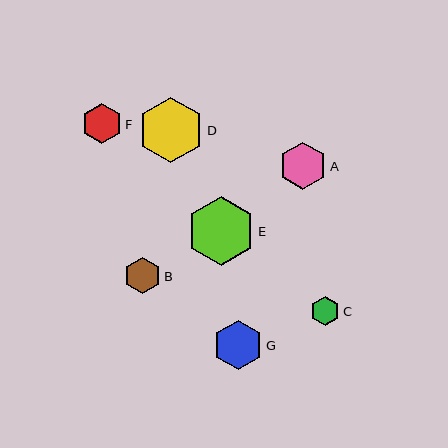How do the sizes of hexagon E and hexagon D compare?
Hexagon E and hexagon D are approximately the same size.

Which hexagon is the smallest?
Hexagon C is the smallest with a size of approximately 29 pixels.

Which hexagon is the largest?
Hexagon E is the largest with a size of approximately 68 pixels.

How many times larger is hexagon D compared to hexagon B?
Hexagon D is approximately 1.8 times the size of hexagon B.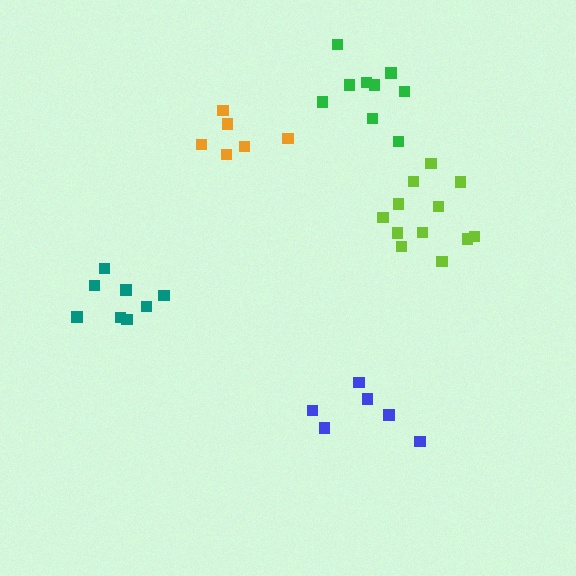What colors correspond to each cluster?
The clusters are colored: teal, green, blue, orange, lime.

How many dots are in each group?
Group 1: 8 dots, Group 2: 9 dots, Group 3: 6 dots, Group 4: 6 dots, Group 5: 12 dots (41 total).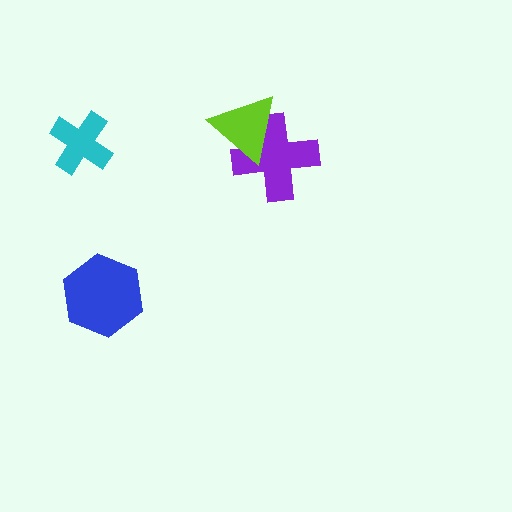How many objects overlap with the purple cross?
1 object overlaps with the purple cross.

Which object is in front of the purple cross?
The lime triangle is in front of the purple cross.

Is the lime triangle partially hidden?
No, no other shape covers it.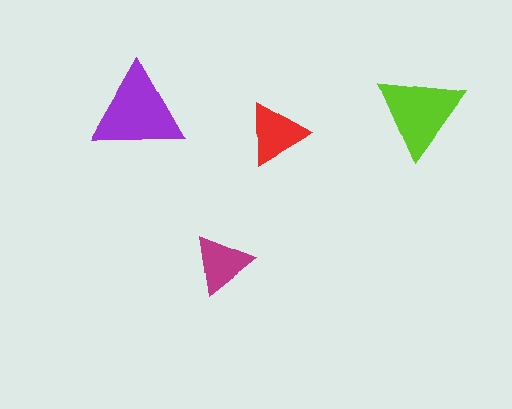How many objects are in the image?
There are 4 objects in the image.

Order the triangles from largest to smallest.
the purple one, the lime one, the red one, the magenta one.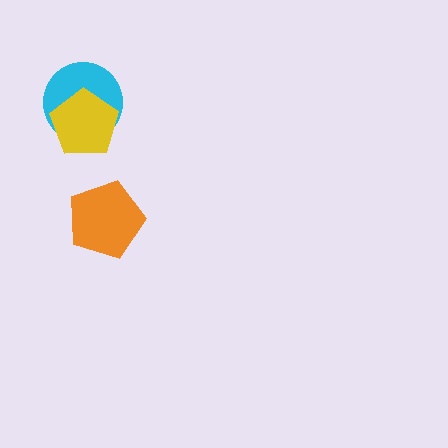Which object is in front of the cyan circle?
The yellow pentagon is in front of the cyan circle.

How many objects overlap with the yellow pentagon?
1 object overlaps with the yellow pentagon.